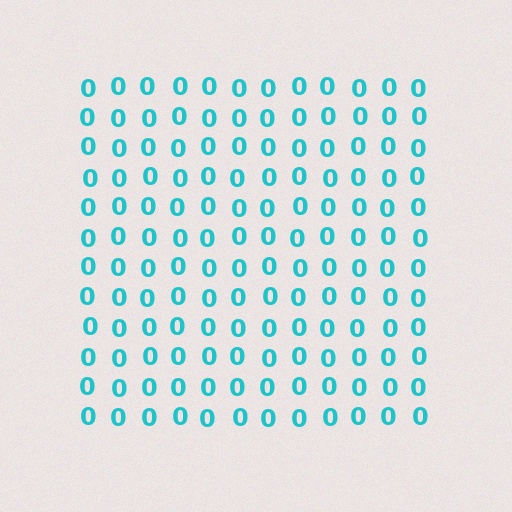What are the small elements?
The small elements are digit 0's.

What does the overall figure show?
The overall figure shows a square.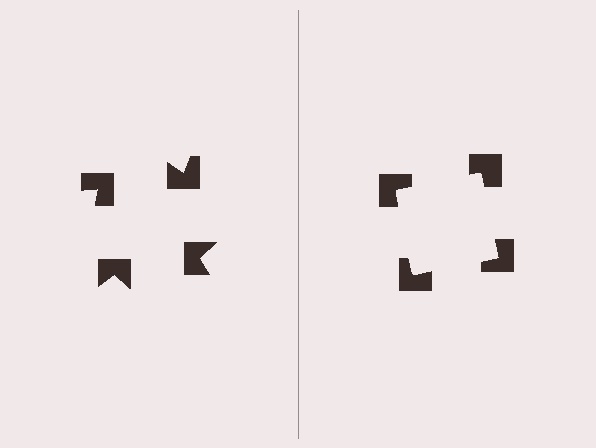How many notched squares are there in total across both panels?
8 — 4 on each side.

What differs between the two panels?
The notched squares are positioned identically on both sides; only the wedge orientations differ. On the right they align to a square; on the left they are misaligned.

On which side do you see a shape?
An illusory square appears on the right side. On the left side the wedge cuts are rotated, so no coherent shape forms.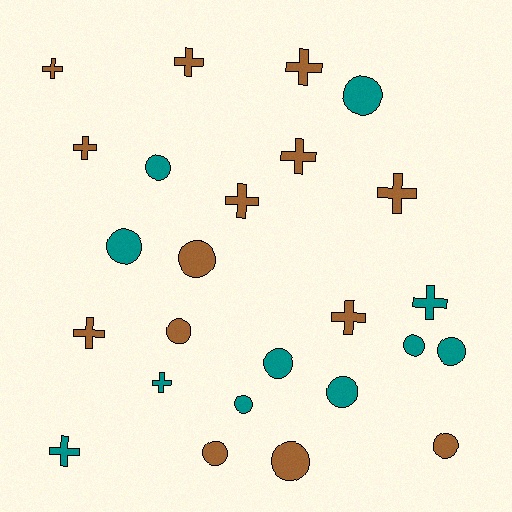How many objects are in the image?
There are 25 objects.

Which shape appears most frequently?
Circle, with 13 objects.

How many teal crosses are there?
There are 3 teal crosses.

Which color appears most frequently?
Brown, with 14 objects.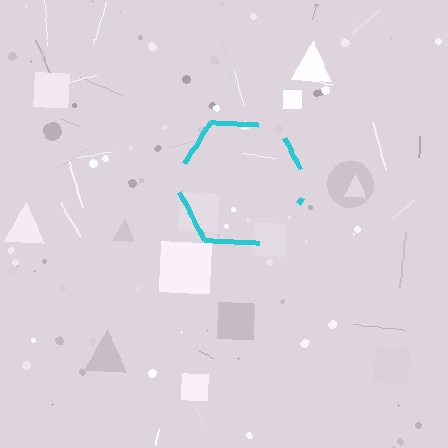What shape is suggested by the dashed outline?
The dashed outline suggests a hexagon.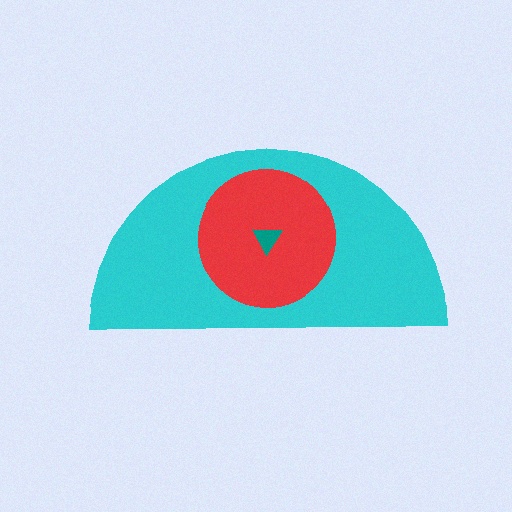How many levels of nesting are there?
3.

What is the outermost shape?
The cyan semicircle.